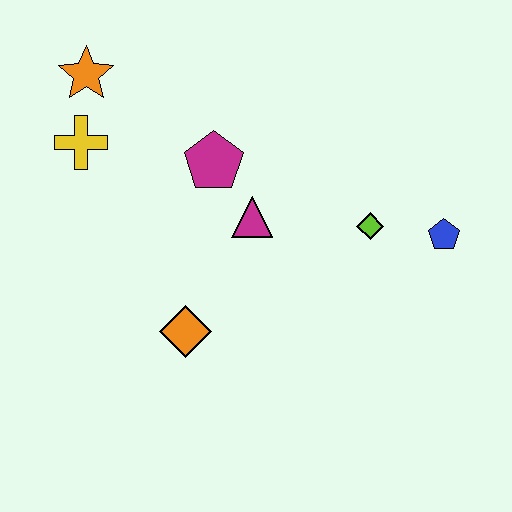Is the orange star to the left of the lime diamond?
Yes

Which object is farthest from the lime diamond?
The orange star is farthest from the lime diamond.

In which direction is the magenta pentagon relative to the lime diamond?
The magenta pentagon is to the left of the lime diamond.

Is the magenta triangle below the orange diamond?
No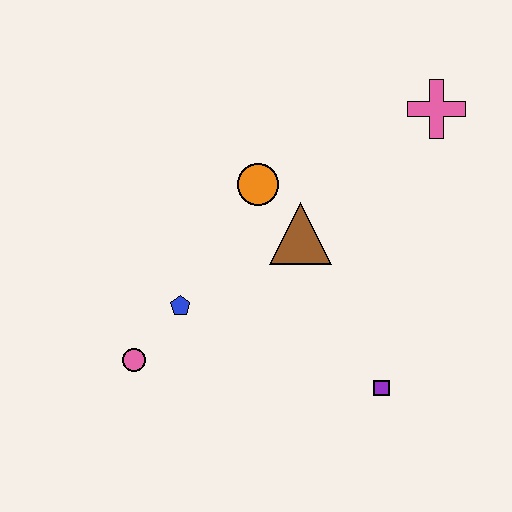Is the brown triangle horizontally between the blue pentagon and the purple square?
Yes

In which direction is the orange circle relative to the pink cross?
The orange circle is to the left of the pink cross.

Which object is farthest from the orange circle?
The purple square is farthest from the orange circle.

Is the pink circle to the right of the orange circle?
No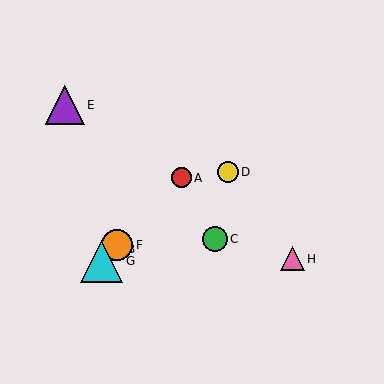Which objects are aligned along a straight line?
Objects A, B, F, G are aligned along a straight line.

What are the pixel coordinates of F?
Object F is at (117, 245).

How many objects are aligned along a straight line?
4 objects (A, B, F, G) are aligned along a straight line.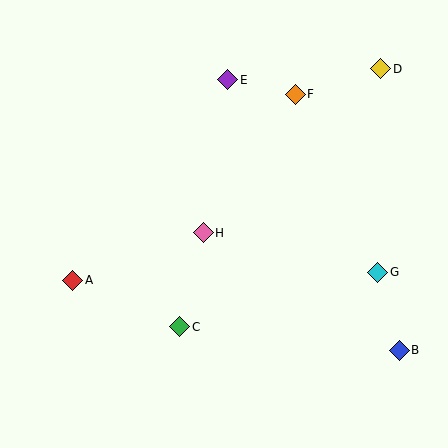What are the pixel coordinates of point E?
Point E is at (228, 80).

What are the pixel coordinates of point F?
Point F is at (295, 94).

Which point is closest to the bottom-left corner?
Point A is closest to the bottom-left corner.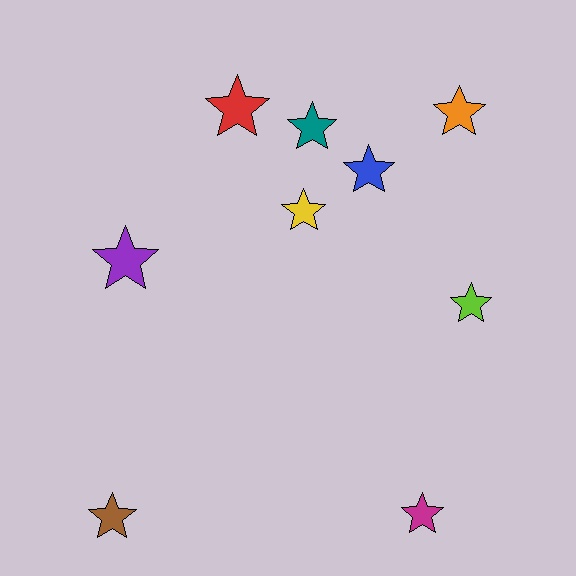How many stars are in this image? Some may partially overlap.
There are 9 stars.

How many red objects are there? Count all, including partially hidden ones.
There is 1 red object.